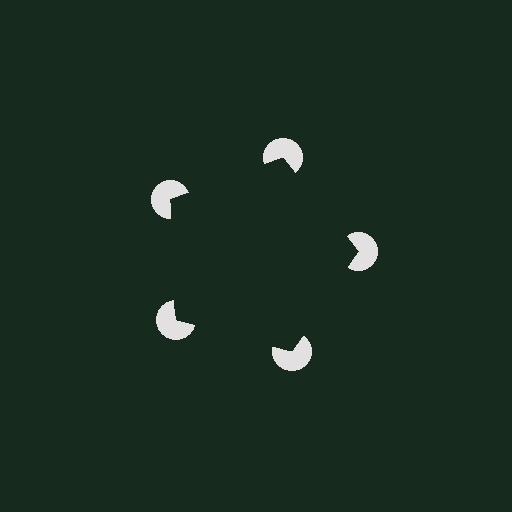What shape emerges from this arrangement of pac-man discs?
An illusory pentagon — its edges are inferred from the aligned wedge cuts in the pac-man discs, not physically drawn.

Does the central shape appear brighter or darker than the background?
It typically appears slightly darker than the background, even though no actual brightness change is drawn.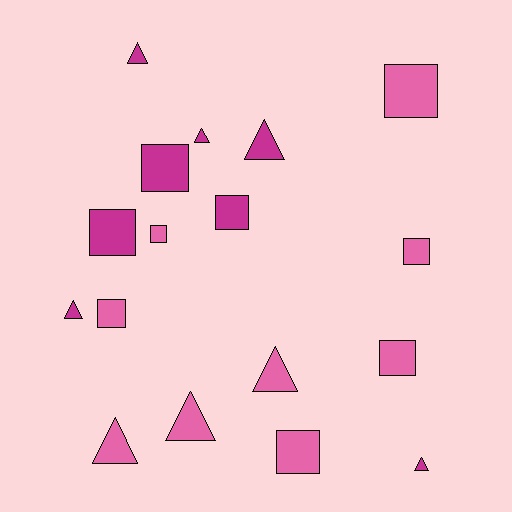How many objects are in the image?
There are 17 objects.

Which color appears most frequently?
Pink, with 9 objects.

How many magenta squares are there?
There are 3 magenta squares.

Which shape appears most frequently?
Square, with 9 objects.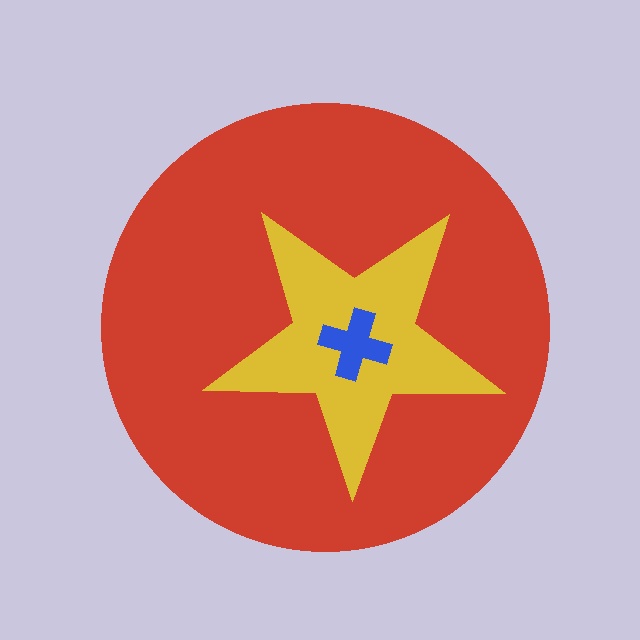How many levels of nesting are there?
3.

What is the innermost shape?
The blue cross.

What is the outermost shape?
The red circle.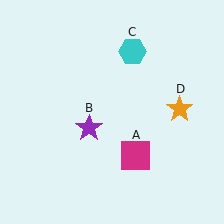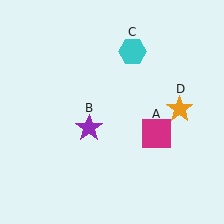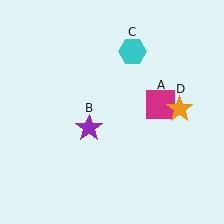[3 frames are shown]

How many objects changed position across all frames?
1 object changed position: magenta square (object A).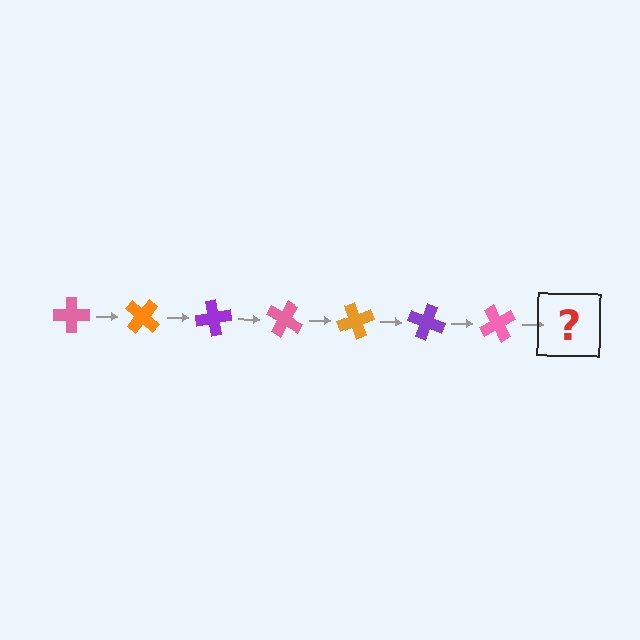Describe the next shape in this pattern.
It should be an orange cross, rotated 280 degrees from the start.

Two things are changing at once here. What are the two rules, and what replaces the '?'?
The two rules are that it rotates 40 degrees each step and the color cycles through pink, orange, and purple. The '?' should be an orange cross, rotated 280 degrees from the start.